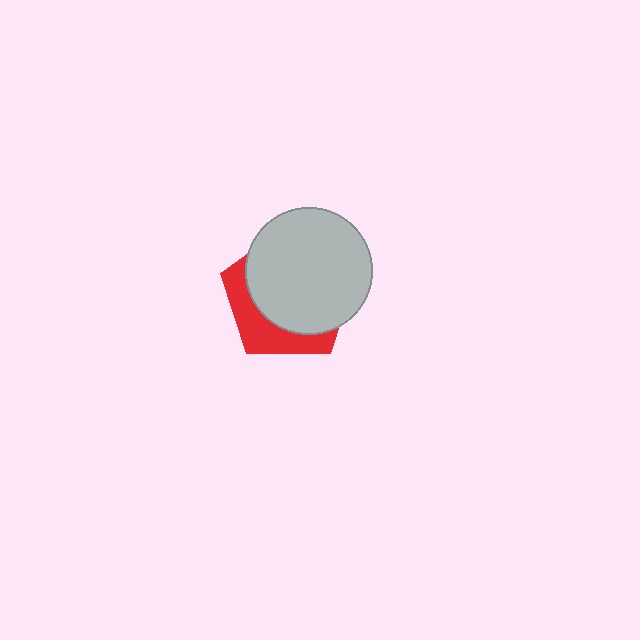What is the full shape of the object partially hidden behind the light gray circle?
The partially hidden object is a red pentagon.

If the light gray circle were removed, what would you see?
You would see the complete red pentagon.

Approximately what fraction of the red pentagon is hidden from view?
Roughly 69% of the red pentagon is hidden behind the light gray circle.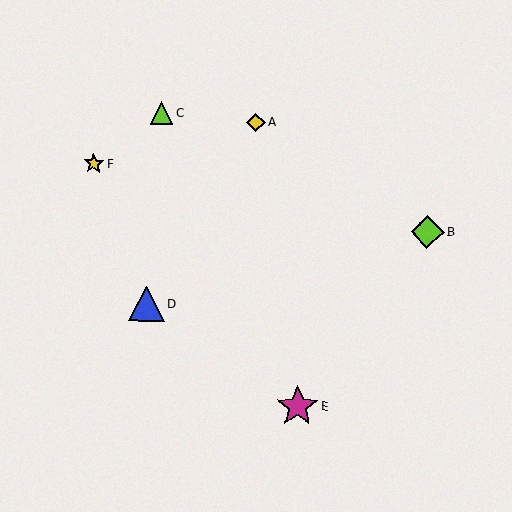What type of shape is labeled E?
Shape E is a magenta star.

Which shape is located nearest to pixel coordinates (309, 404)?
The magenta star (labeled E) at (297, 406) is nearest to that location.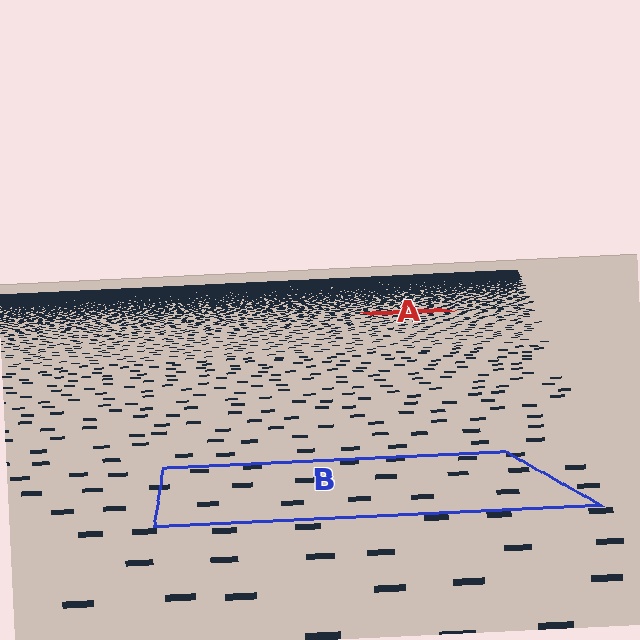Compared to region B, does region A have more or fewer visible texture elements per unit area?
Region A has more texture elements per unit area — they are packed more densely because it is farther away.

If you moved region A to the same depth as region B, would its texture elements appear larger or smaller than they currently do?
They would appear larger. At a closer depth, the same texture elements are projected at a bigger on-screen size.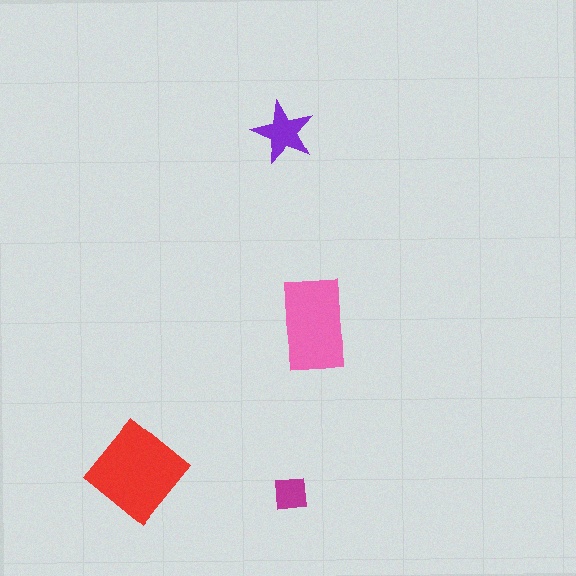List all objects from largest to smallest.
The red diamond, the pink rectangle, the purple star, the magenta square.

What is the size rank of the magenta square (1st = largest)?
4th.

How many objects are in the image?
There are 4 objects in the image.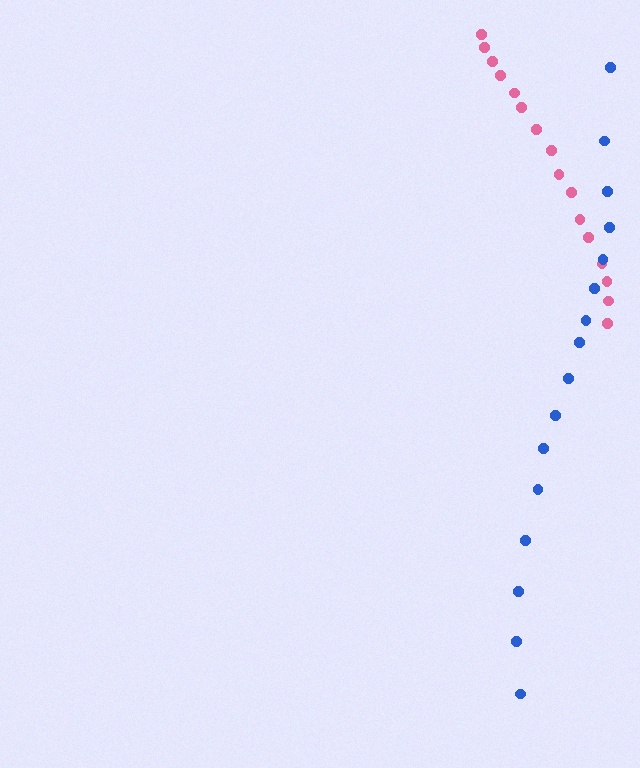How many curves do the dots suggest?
There are 2 distinct paths.